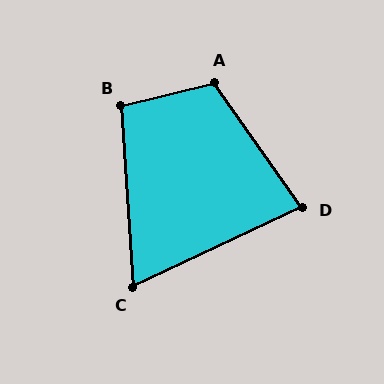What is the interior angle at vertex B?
Approximately 100 degrees (obtuse).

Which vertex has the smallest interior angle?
C, at approximately 69 degrees.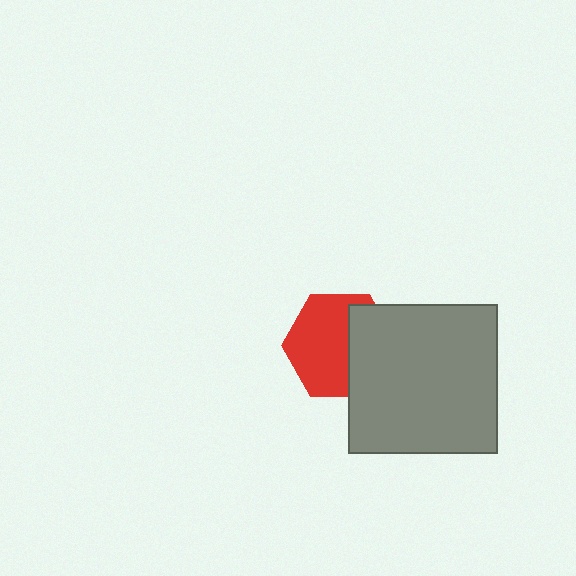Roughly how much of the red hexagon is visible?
About half of it is visible (roughly 61%).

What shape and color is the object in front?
The object in front is a gray square.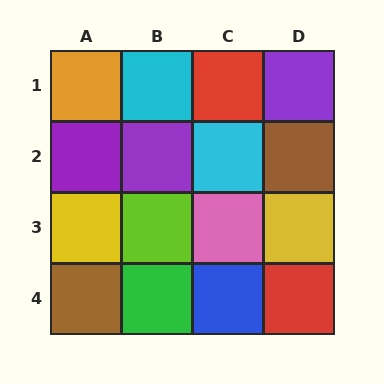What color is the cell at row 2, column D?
Brown.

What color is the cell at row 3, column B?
Lime.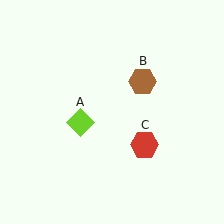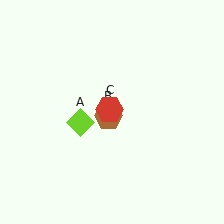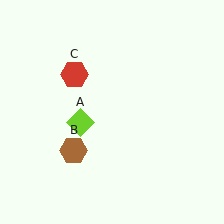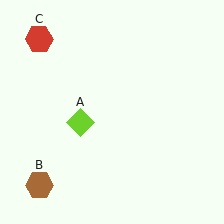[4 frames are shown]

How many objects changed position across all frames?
2 objects changed position: brown hexagon (object B), red hexagon (object C).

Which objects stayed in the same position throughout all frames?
Lime diamond (object A) remained stationary.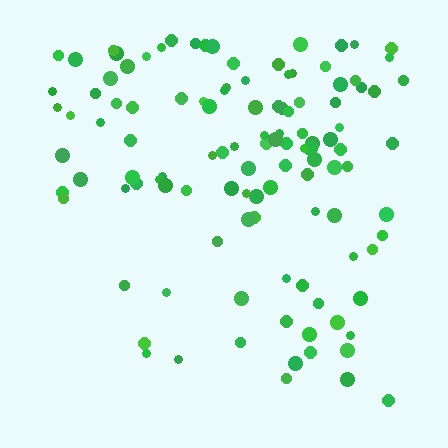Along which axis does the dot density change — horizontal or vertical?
Vertical.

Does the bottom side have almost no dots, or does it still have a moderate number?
Still a moderate number, just noticeably fewer than the top.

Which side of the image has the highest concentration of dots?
The top.